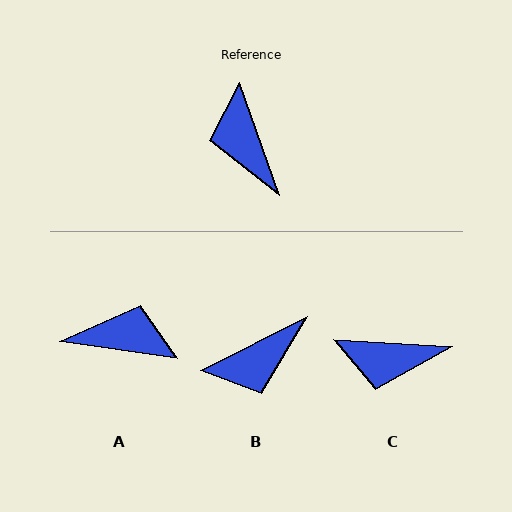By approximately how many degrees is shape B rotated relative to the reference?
Approximately 97 degrees counter-clockwise.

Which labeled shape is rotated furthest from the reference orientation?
A, about 118 degrees away.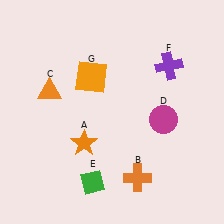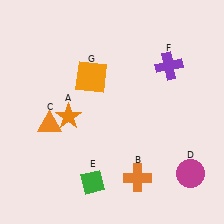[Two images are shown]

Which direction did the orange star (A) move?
The orange star (A) moved up.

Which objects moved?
The objects that moved are: the orange star (A), the orange triangle (C), the magenta circle (D).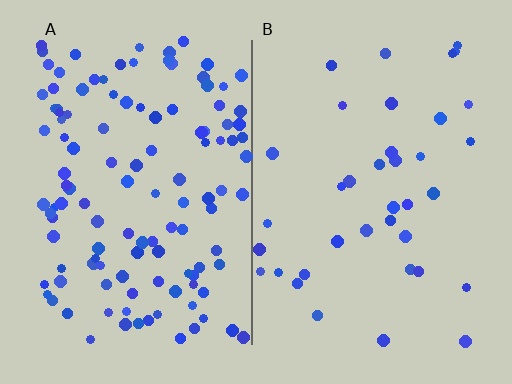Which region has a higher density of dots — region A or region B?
A (the left).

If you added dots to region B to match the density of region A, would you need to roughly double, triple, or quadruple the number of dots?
Approximately triple.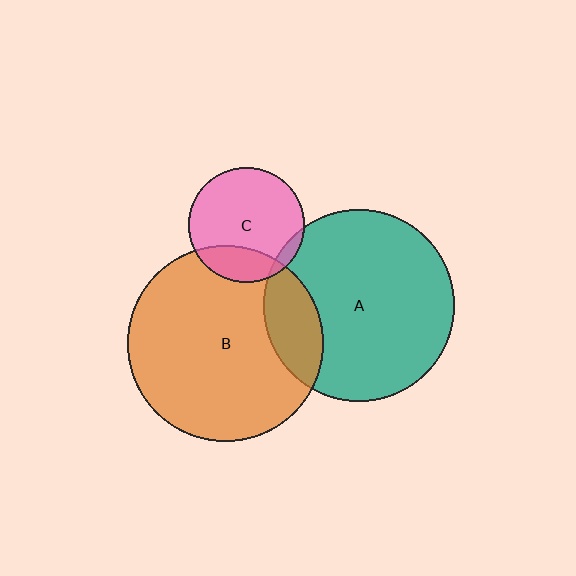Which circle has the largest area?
Circle B (orange).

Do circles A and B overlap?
Yes.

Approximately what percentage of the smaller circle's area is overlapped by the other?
Approximately 20%.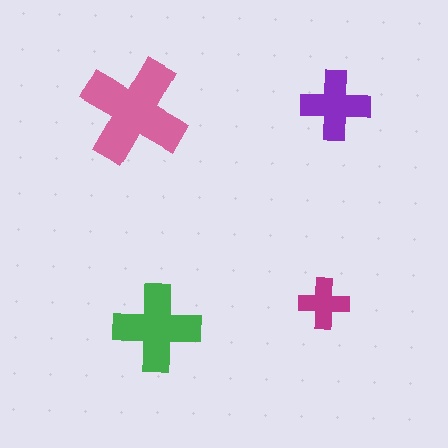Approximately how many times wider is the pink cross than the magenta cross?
About 2 times wider.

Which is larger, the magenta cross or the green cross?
The green one.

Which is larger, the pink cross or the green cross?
The pink one.